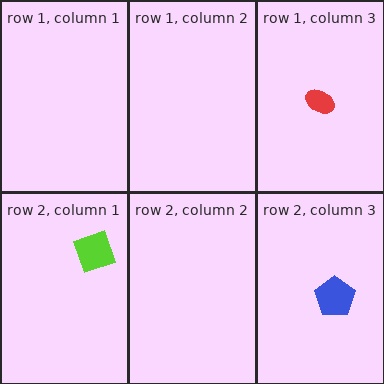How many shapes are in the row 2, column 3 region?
1.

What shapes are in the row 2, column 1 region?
The lime square.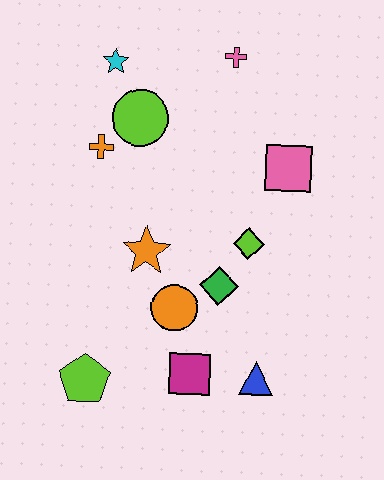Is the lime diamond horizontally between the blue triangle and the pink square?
No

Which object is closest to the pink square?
The lime diamond is closest to the pink square.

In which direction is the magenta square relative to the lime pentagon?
The magenta square is to the right of the lime pentagon.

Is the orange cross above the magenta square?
Yes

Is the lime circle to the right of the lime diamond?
No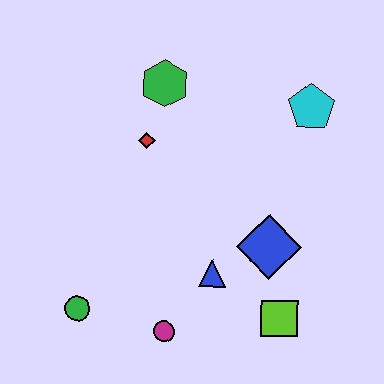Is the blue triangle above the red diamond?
No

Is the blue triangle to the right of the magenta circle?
Yes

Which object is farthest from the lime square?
The green hexagon is farthest from the lime square.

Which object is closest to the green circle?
The magenta circle is closest to the green circle.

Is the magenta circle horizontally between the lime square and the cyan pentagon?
No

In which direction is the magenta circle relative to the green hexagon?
The magenta circle is below the green hexagon.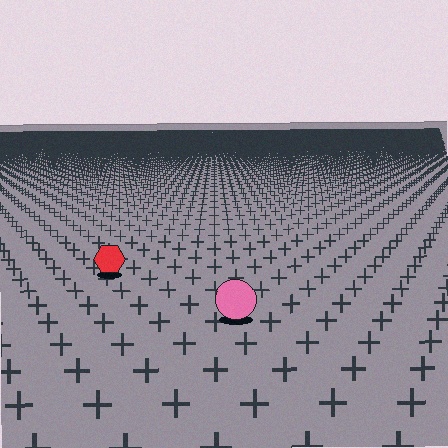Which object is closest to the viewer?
The pink circle is closest. The texture marks near it are larger and more spread out.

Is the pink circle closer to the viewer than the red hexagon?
Yes. The pink circle is closer — you can tell from the texture gradient: the ground texture is coarser near it.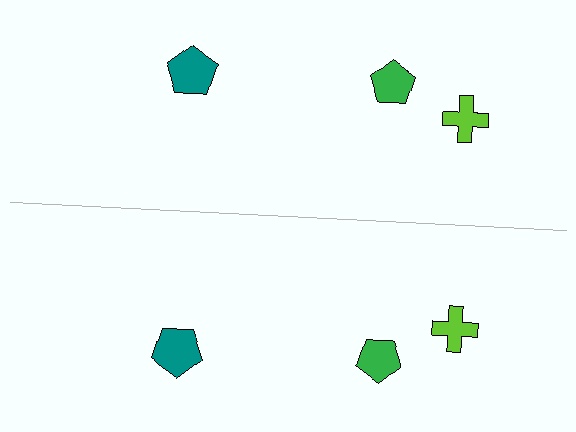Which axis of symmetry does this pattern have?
The pattern has a horizontal axis of symmetry running through the center of the image.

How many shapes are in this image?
There are 6 shapes in this image.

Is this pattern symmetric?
Yes, this pattern has bilateral (reflection) symmetry.